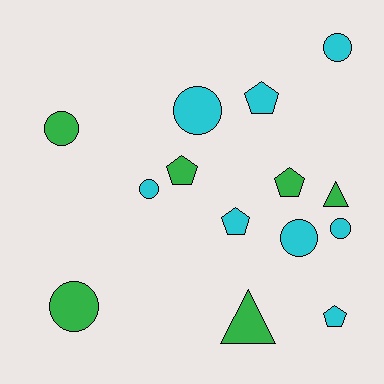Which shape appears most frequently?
Circle, with 7 objects.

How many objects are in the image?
There are 14 objects.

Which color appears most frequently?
Cyan, with 8 objects.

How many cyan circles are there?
There are 5 cyan circles.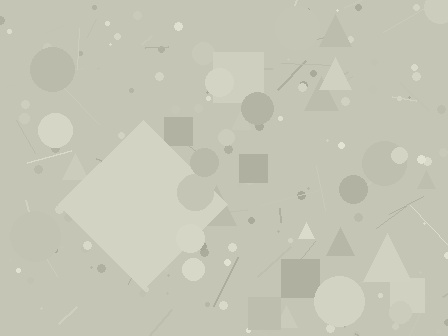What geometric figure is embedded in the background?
A diamond is embedded in the background.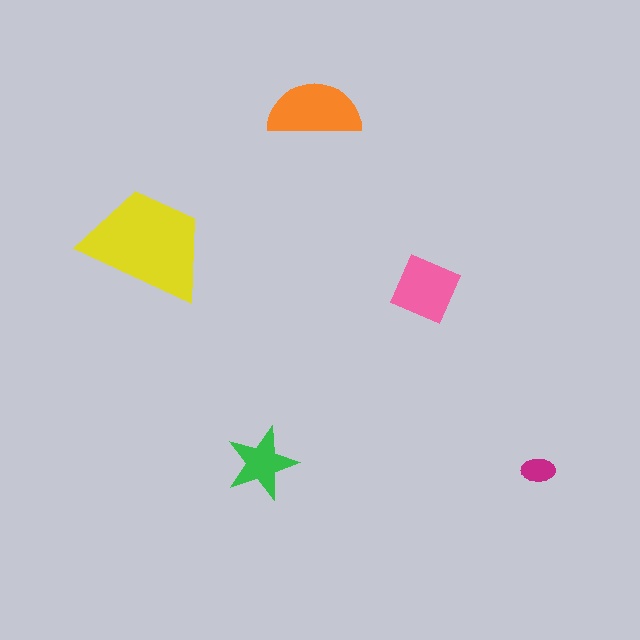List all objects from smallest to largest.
The magenta ellipse, the green star, the pink square, the orange semicircle, the yellow trapezoid.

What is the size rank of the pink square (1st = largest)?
3rd.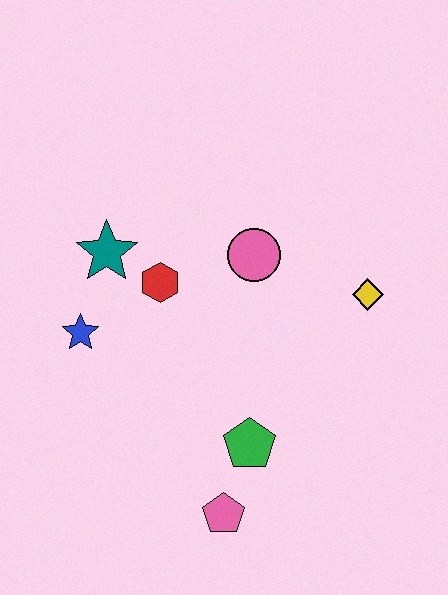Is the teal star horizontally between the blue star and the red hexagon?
Yes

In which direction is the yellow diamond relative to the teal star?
The yellow diamond is to the right of the teal star.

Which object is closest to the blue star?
The teal star is closest to the blue star.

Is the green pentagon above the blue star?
No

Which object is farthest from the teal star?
The pink pentagon is farthest from the teal star.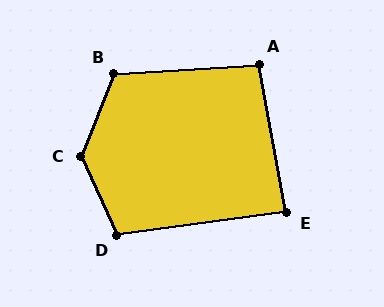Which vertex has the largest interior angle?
C, at approximately 134 degrees.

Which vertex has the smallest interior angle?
E, at approximately 87 degrees.